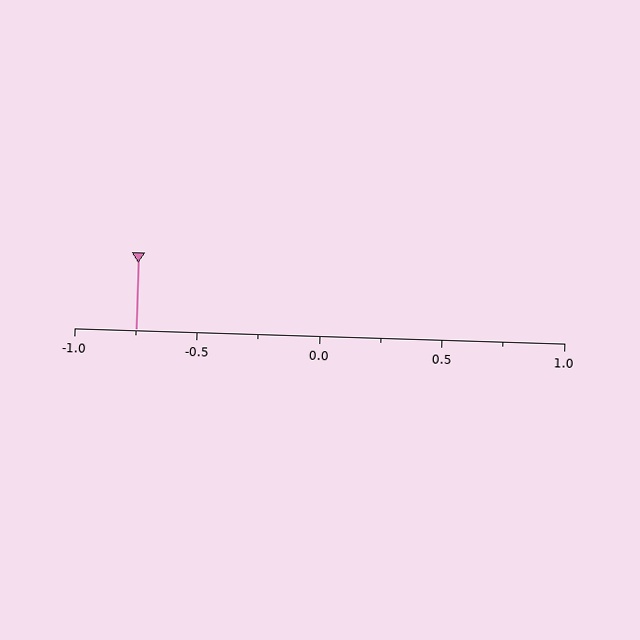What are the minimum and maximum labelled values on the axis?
The axis runs from -1.0 to 1.0.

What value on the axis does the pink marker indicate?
The marker indicates approximately -0.75.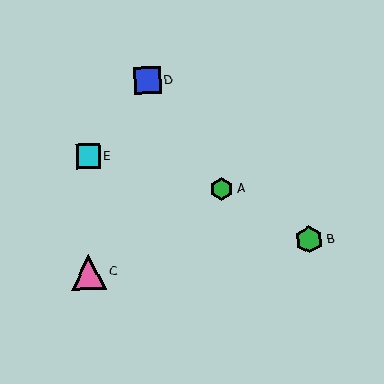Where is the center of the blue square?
The center of the blue square is at (147, 80).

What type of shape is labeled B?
Shape B is a green hexagon.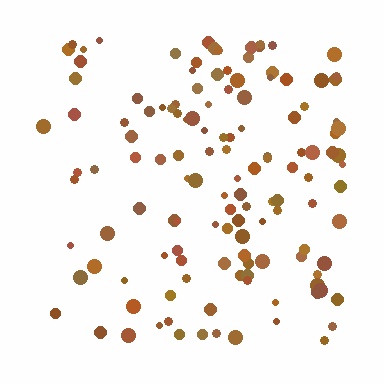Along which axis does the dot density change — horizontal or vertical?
Horizontal.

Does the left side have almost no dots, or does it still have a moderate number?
Still a moderate number, just noticeably fewer than the right.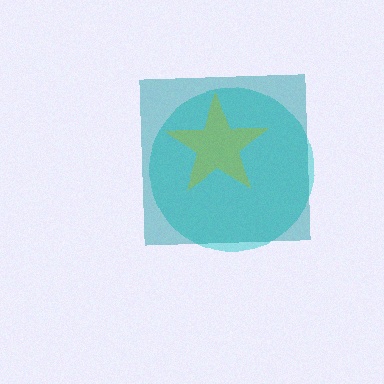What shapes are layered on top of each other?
The layered shapes are: a cyan circle, a yellow star, a teal square.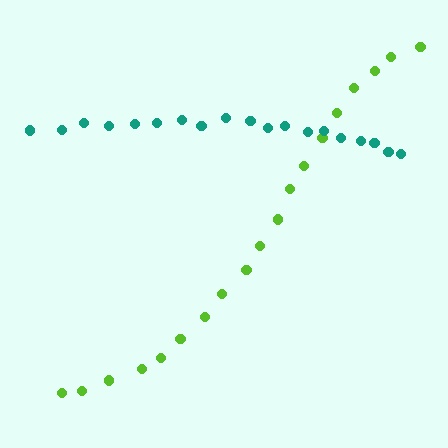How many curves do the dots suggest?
There are 2 distinct paths.